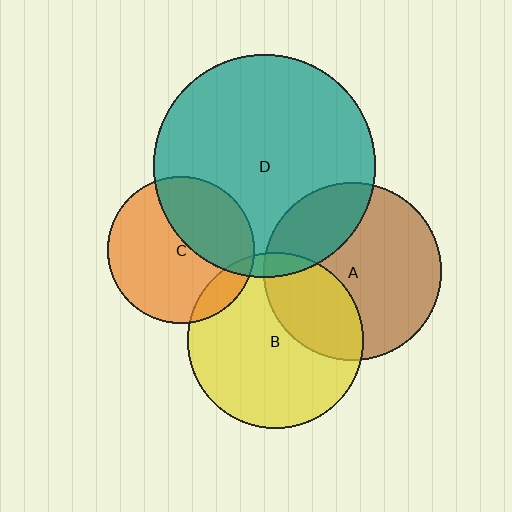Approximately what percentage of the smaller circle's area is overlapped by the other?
Approximately 35%.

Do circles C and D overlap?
Yes.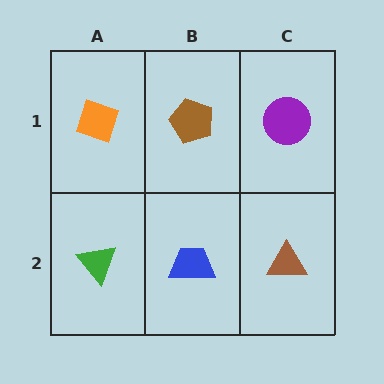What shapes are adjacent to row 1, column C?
A brown triangle (row 2, column C), a brown pentagon (row 1, column B).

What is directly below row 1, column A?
A green triangle.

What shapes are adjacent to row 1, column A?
A green triangle (row 2, column A), a brown pentagon (row 1, column B).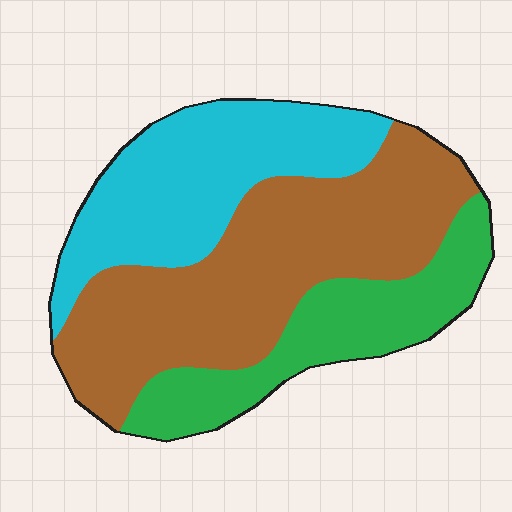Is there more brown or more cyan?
Brown.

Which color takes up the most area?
Brown, at roughly 45%.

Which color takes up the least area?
Green, at roughly 25%.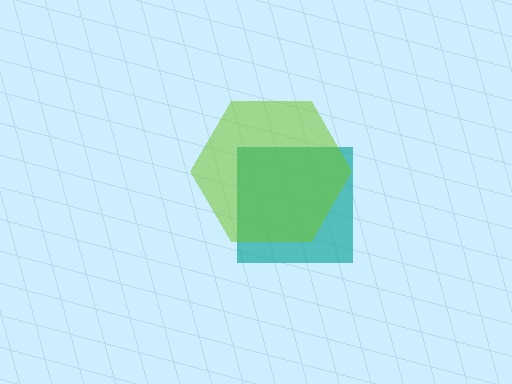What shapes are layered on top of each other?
The layered shapes are: a teal square, a lime hexagon.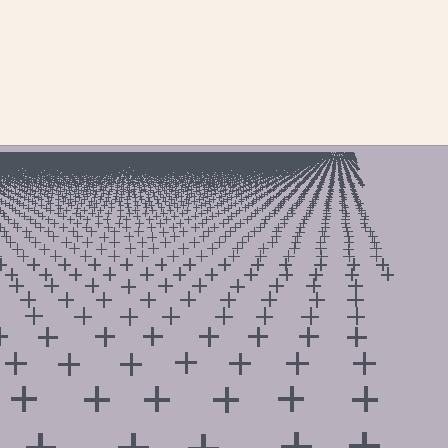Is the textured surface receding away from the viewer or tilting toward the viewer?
The surface is receding away from the viewer. Texture elements get smaller and denser toward the top.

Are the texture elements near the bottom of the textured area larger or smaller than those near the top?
Larger. Near the bottom, elements are closer to the viewer and appear at a bigger on-screen size.